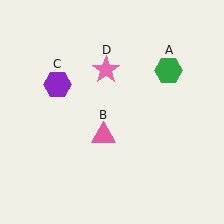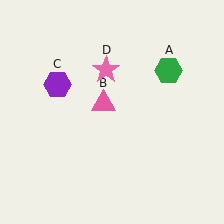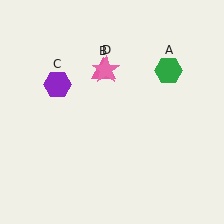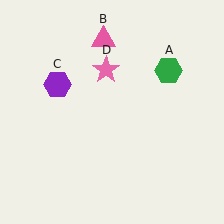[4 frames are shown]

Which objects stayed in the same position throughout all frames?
Green hexagon (object A) and purple hexagon (object C) and pink star (object D) remained stationary.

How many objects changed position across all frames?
1 object changed position: pink triangle (object B).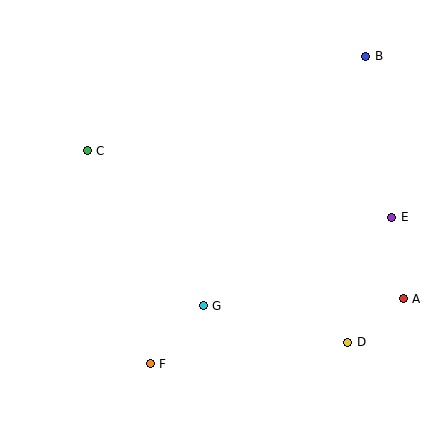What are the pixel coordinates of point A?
Point A is at (403, 299).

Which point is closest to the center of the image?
Point G at (203, 306) is closest to the center.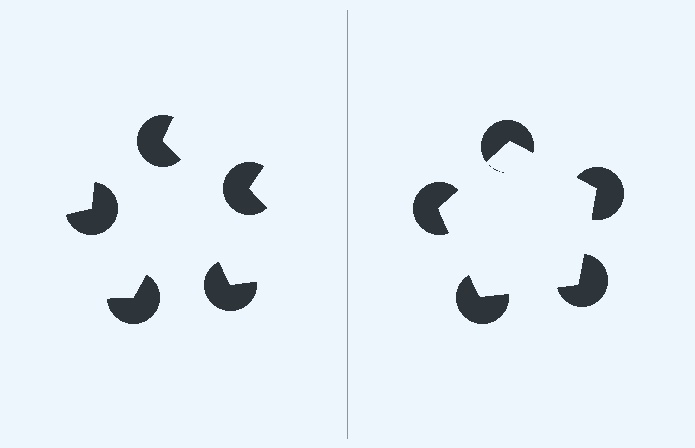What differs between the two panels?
The pac-man discs are positioned identically on both sides; only the wedge orientations differ. On the right they align to a pentagon; on the left they are misaligned.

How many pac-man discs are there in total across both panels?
10 — 5 on each side.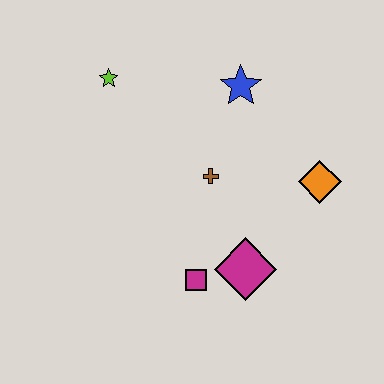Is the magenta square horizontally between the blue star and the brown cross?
No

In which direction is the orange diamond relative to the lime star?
The orange diamond is to the right of the lime star.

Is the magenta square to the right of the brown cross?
No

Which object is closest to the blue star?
The brown cross is closest to the blue star.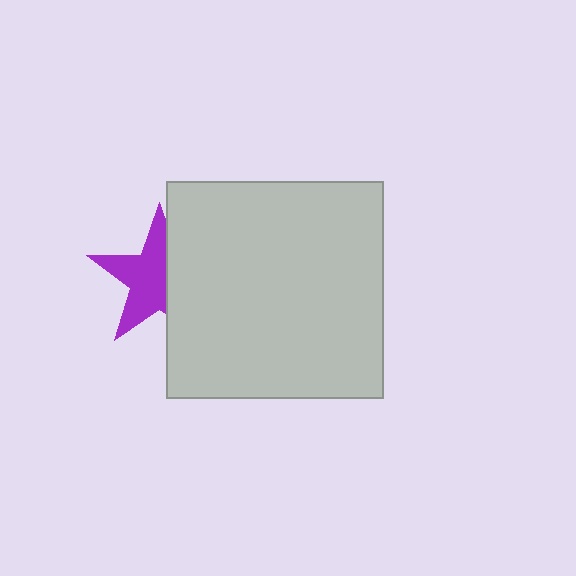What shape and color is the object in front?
The object in front is a light gray square.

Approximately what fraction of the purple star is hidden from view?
Roughly 41% of the purple star is hidden behind the light gray square.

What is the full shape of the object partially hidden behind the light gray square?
The partially hidden object is a purple star.